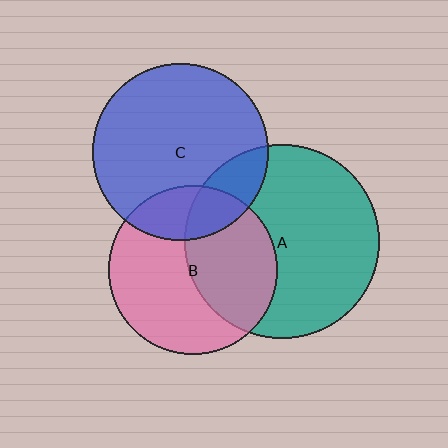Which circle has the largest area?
Circle A (teal).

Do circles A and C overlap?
Yes.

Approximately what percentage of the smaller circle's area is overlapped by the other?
Approximately 20%.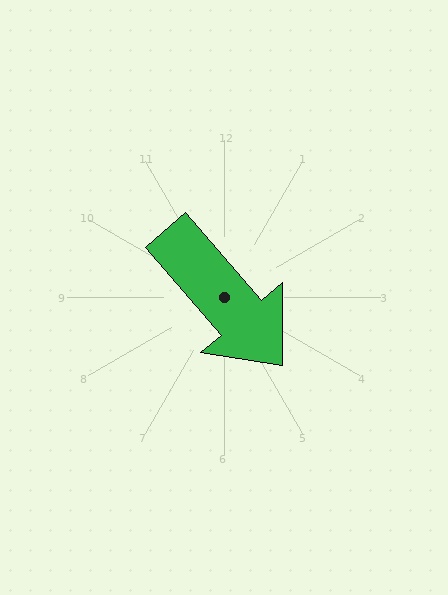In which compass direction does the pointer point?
Southeast.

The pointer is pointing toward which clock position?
Roughly 5 o'clock.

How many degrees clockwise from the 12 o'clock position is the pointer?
Approximately 139 degrees.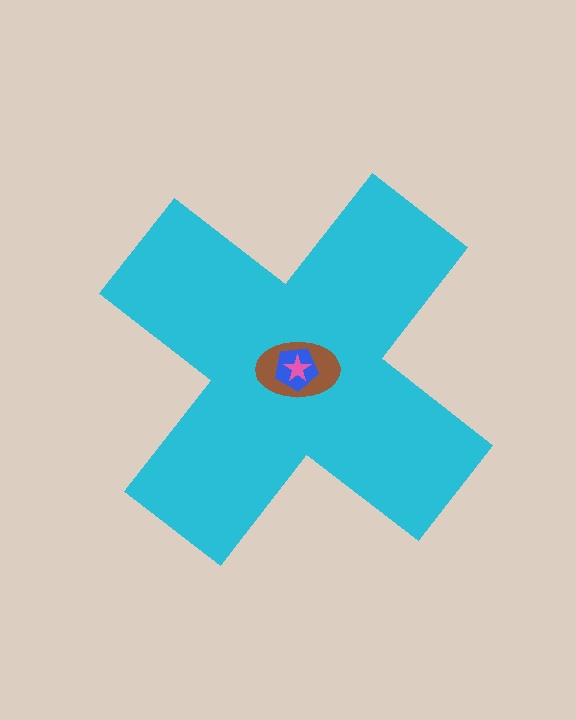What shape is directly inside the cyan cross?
The brown ellipse.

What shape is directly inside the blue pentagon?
The pink star.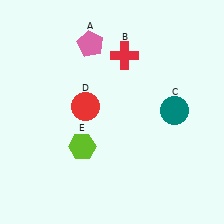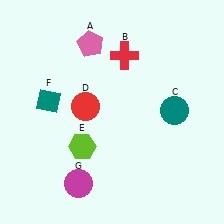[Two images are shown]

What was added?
A teal diamond (F), a magenta circle (G) were added in Image 2.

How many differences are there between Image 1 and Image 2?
There are 2 differences between the two images.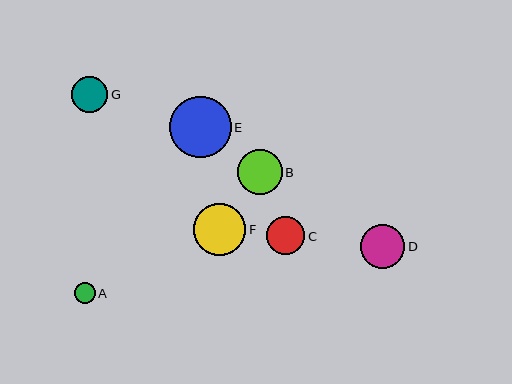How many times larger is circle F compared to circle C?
Circle F is approximately 1.4 times the size of circle C.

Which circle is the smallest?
Circle A is the smallest with a size of approximately 21 pixels.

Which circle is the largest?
Circle E is the largest with a size of approximately 61 pixels.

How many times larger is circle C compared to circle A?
Circle C is approximately 1.8 times the size of circle A.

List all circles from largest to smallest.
From largest to smallest: E, F, B, D, C, G, A.